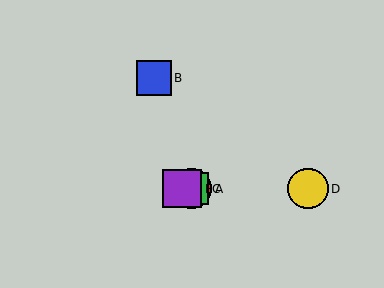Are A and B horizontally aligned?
No, A is at y≈189 and B is at y≈78.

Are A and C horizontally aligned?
Yes, both are at y≈189.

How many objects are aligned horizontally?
4 objects (A, C, D, E) are aligned horizontally.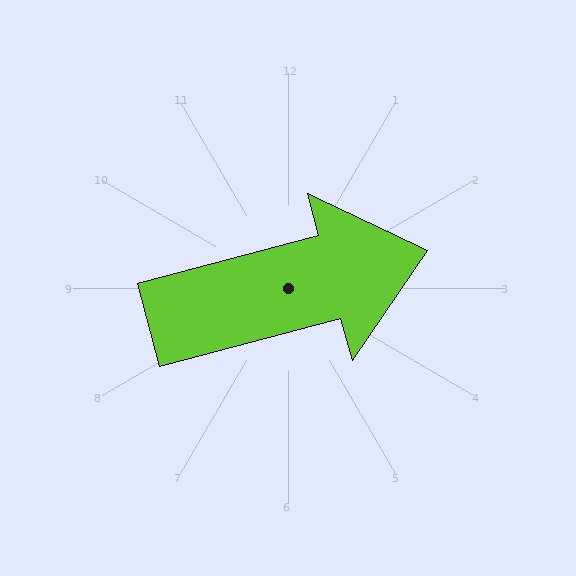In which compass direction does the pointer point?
East.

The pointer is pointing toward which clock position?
Roughly 3 o'clock.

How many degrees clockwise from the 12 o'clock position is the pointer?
Approximately 75 degrees.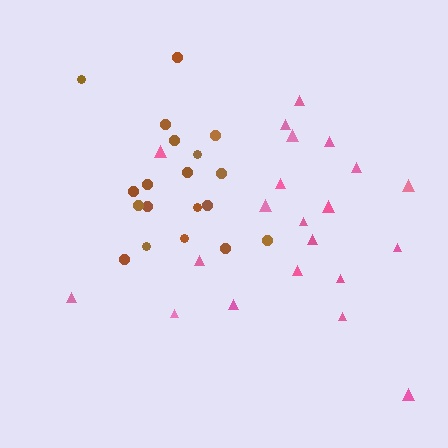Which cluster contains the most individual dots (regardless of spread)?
Pink (21).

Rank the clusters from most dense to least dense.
brown, pink.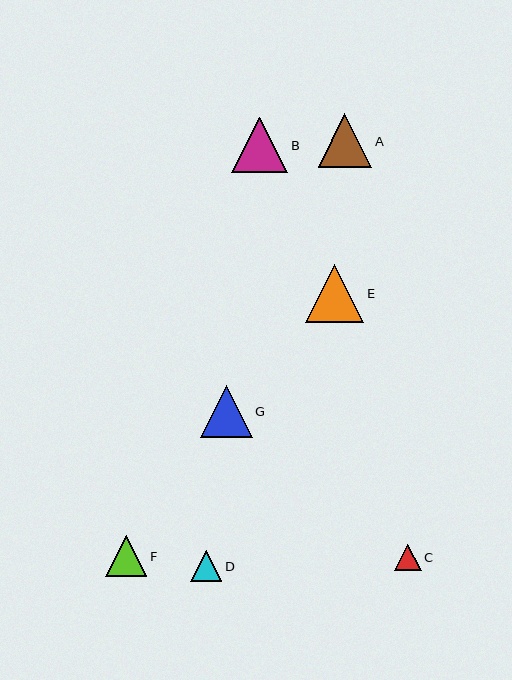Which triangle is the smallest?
Triangle C is the smallest with a size of approximately 27 pixels.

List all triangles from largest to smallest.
From largest to smallest: E, B, A, G, F, D, C.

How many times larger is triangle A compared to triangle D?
Triangle A is approximately 1.7 times the size of triangle D.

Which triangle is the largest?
Triangle E is the largest with a size of approximately 58 pixels.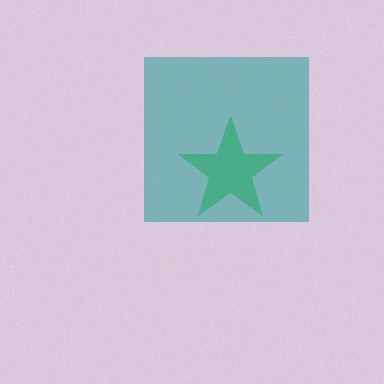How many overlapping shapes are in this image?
There are 2 overlapping shapes in the image.